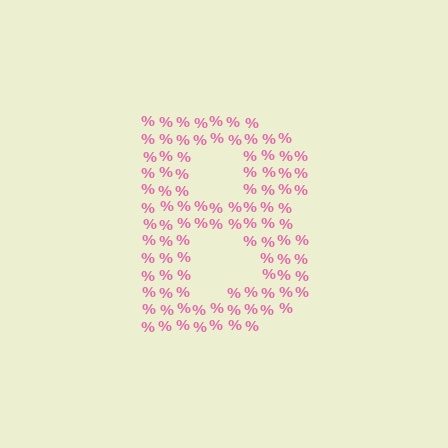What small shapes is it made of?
It is made of small percent signs.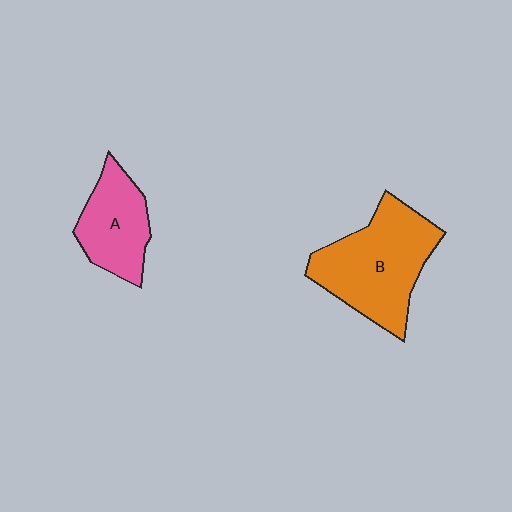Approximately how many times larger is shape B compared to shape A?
Approximately 1.6 times.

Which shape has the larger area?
Shape B (orange).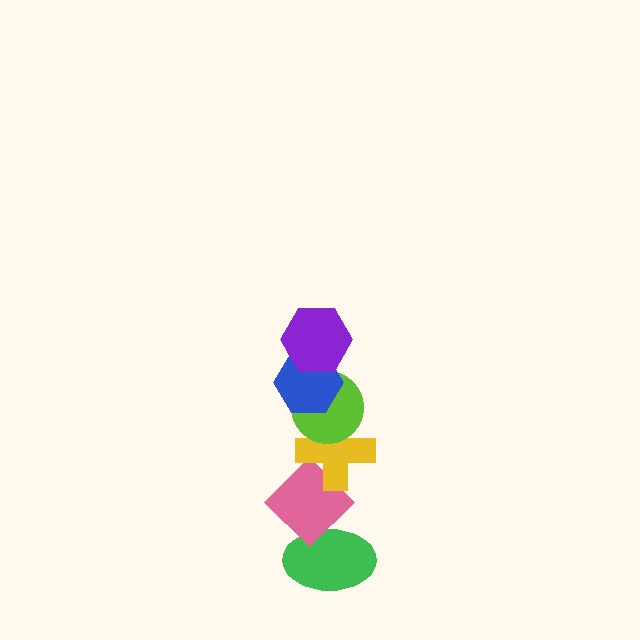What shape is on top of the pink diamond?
The yellow cross is on top of the pink diamond.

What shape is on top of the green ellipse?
The pink diamond is on top of the green ellipse.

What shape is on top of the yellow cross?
The lime circle is on top of the yellow cross.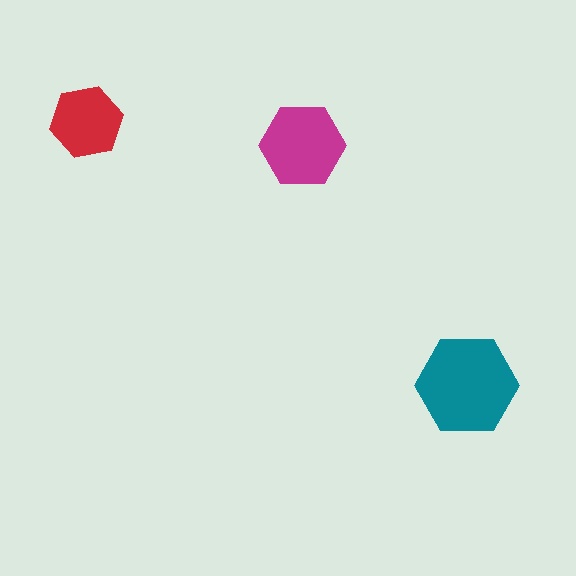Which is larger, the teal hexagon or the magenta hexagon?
The teal one.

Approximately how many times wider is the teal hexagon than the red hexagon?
About 1.5 times wider.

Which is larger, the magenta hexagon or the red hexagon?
The magenta one.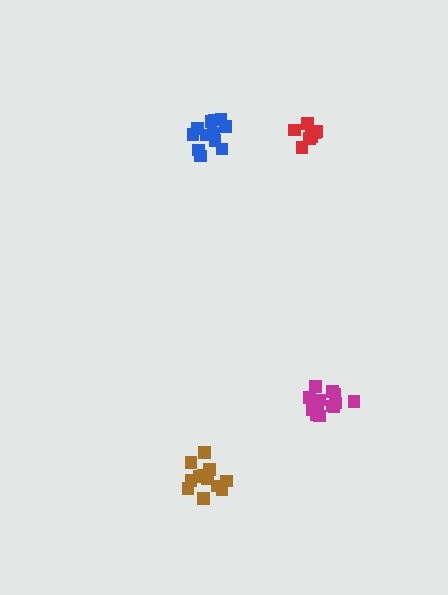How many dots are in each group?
Group 1: 12 dots, Group 2: 13 dots, Group 3: 14 dots, Group 4: 9 dots (48 total).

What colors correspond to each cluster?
The clusters are colored: brown, blue, magenta, red.